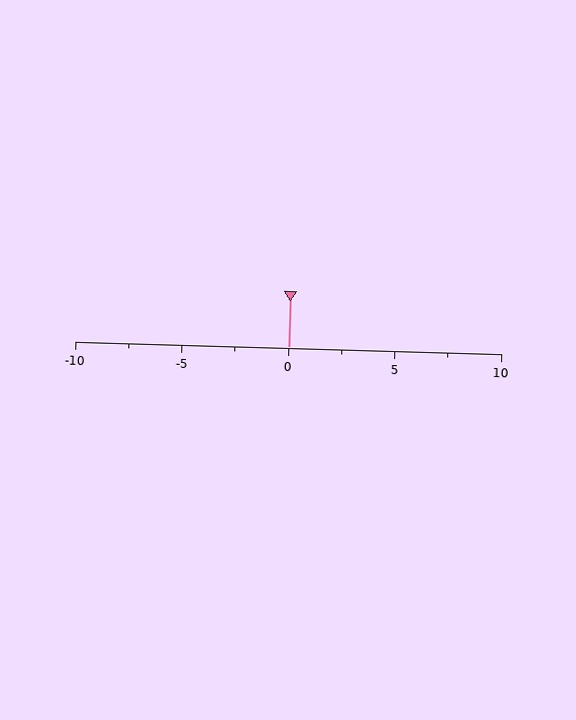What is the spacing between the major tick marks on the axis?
The major ticks are spaced 5 apart.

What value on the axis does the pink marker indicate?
The marker indicates approximately 0.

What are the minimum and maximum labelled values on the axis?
The axis runs from -10 to 10.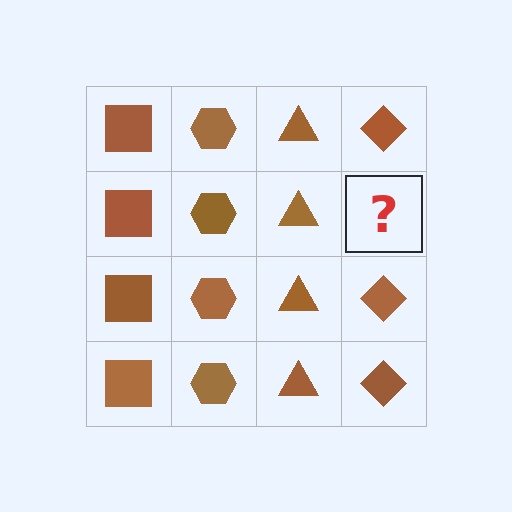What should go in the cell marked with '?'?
The missing cell should contain a brown diamond.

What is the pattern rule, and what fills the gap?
The rule is that each column has a consistent shape. The gap should be filled with a brown diamond.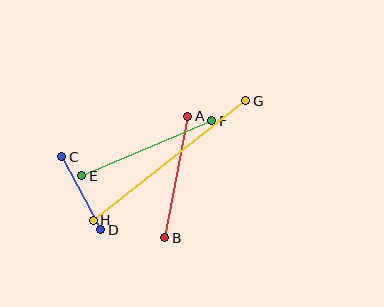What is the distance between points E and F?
The distance is approximately 141 pixels.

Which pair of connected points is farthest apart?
Points G and H are farthest apart.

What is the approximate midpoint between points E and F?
The midpoint is at approximately (147, 148) pixels.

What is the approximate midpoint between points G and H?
The midpoint is at approximately (169, 161) pixels.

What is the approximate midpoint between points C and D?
The midpoint is at approximately (81, 193) pixels.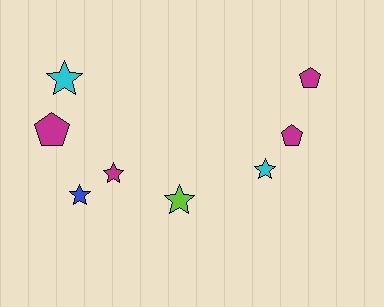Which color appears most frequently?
Magenta, with 4 objects.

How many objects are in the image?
There are 8 objects.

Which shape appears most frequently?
Star, with 5 objects.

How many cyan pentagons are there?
There are no cyan pentagons.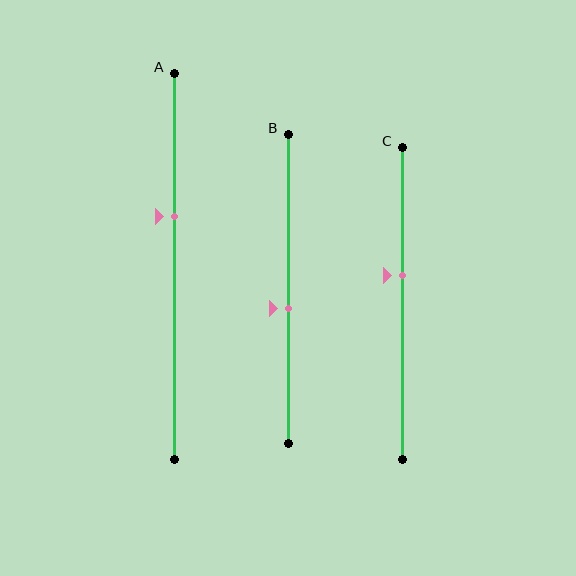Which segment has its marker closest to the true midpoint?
Segment B has its marker closest to the true midpoint.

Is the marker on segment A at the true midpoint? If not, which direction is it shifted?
No, the marker on segment A is shifted upward by about 13% of the segment length.